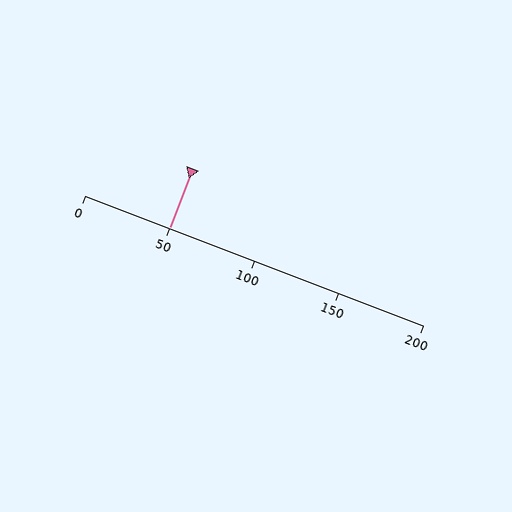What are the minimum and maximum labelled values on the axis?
The axis runs from 0 to 200.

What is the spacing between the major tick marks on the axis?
The major ticks are spaced 50 apart.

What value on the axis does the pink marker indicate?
The marker indicates approximately 50.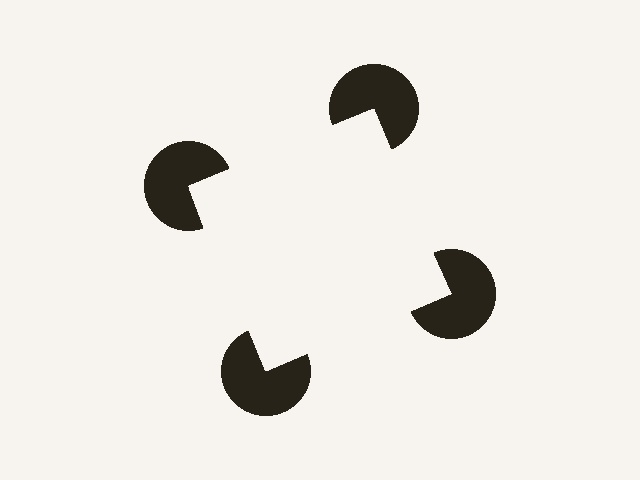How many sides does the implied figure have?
4 sides.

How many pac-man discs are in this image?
There are 4 — one at each vertex of the illusory square.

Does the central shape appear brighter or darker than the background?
It typically appears slightly brighter than the background, even though no actual brightness change is drawn.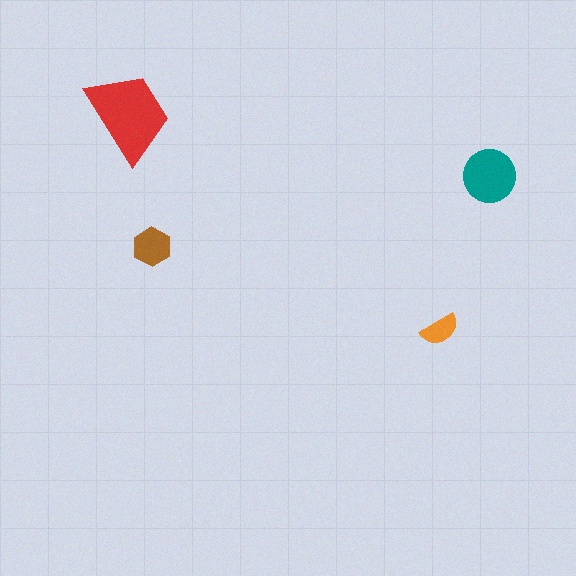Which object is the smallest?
The orange semicircle.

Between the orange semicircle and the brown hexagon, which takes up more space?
The brown hexagon.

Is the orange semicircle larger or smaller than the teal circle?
Smaller.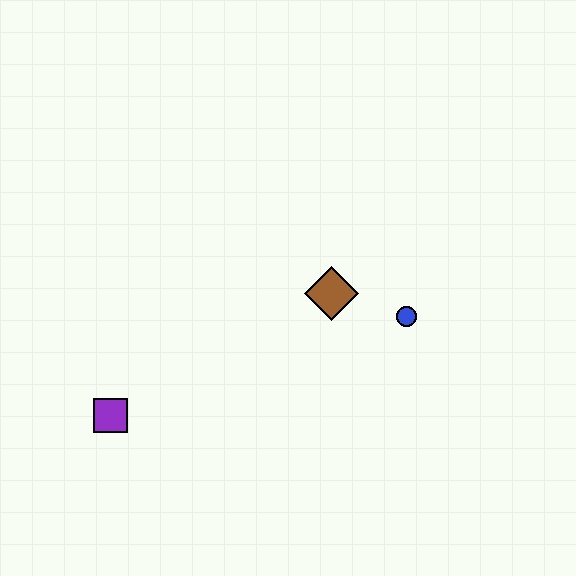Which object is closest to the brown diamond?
The blue circle is closest to the brown diamond.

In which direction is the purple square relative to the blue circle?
The purple square is to the left of the blue circle.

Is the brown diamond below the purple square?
No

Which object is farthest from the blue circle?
The purple square is farthest from the blue circle.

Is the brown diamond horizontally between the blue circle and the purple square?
Yes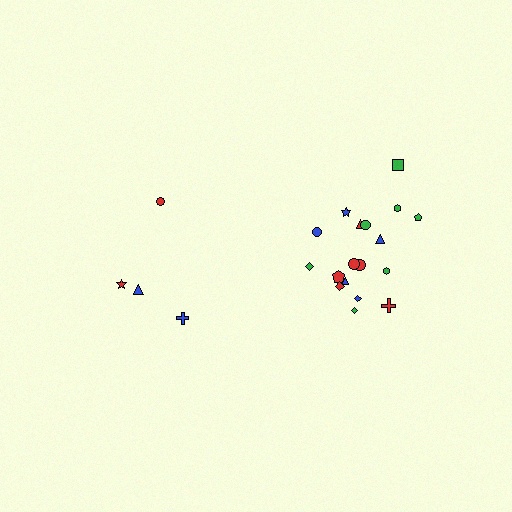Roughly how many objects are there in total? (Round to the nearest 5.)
Roughly 20 objects in total.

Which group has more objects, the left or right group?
The right group.